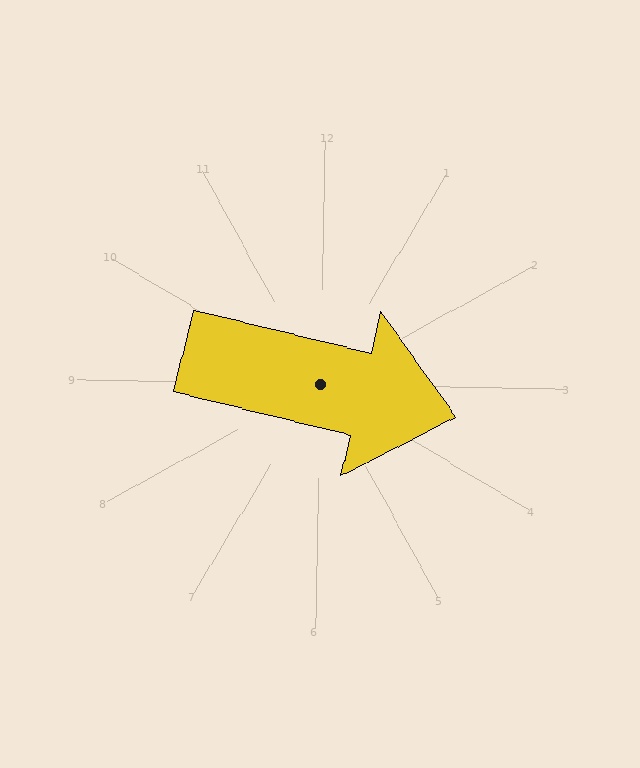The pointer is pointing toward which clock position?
Roughly 3 o'clock.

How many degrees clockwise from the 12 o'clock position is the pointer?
Approximately 103 degrees.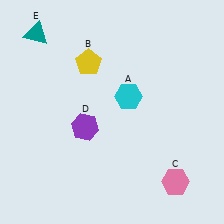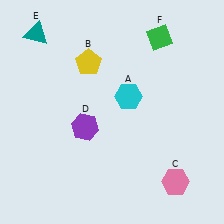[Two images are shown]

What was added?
A green diamond (F) was added in Image 2.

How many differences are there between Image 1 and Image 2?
There is 1 difference between the two images.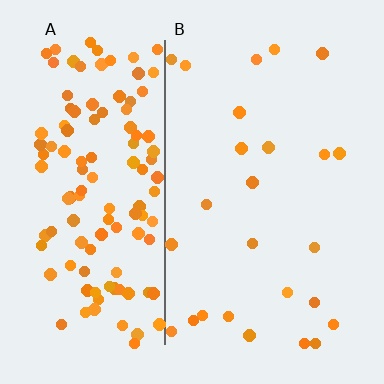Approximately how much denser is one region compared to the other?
Approximately 5.0× — region A over region B.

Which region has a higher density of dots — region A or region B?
A (the left).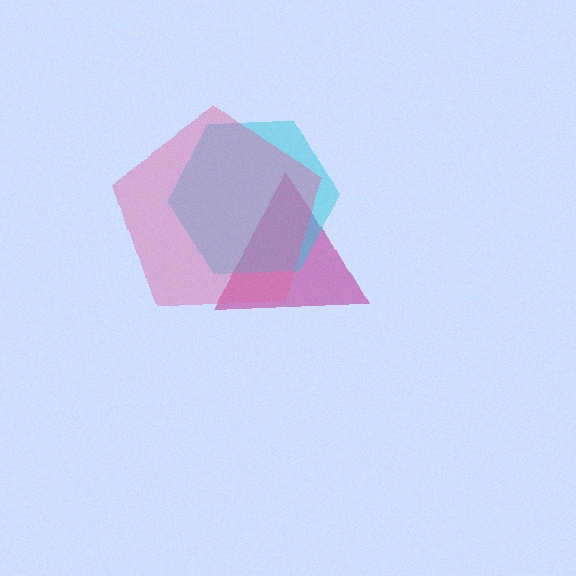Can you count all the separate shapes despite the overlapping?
Yes, there are 3 separate shapes.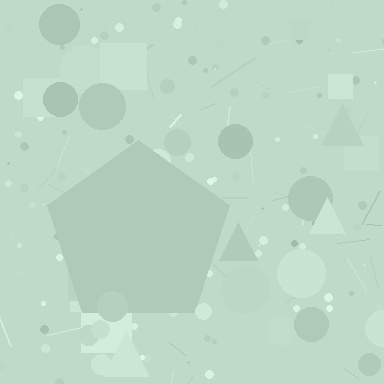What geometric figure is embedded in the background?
A pentagon is embedded in the background.